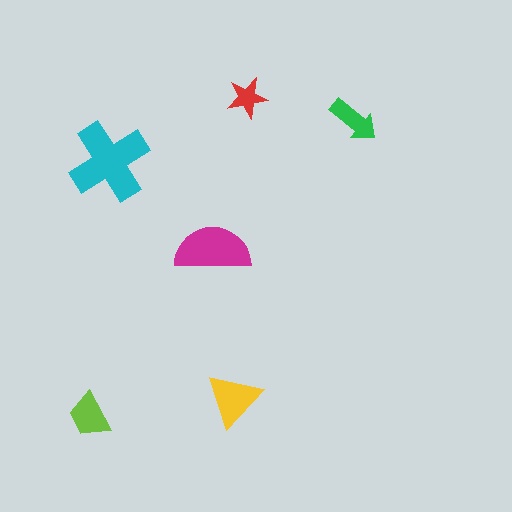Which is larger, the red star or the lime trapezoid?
The lime trapezoid.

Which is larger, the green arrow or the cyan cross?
The cyan cross.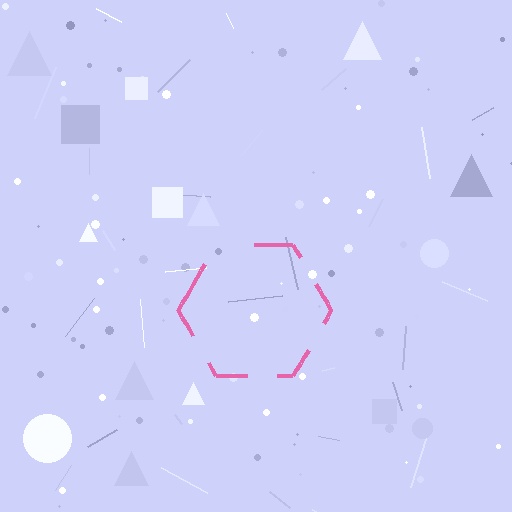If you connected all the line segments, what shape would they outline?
They would outline a hexagon.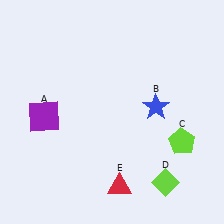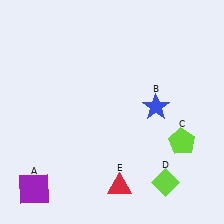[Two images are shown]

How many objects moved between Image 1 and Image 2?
1 object moved between the two images.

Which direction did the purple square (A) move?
The purple square (A) moved down.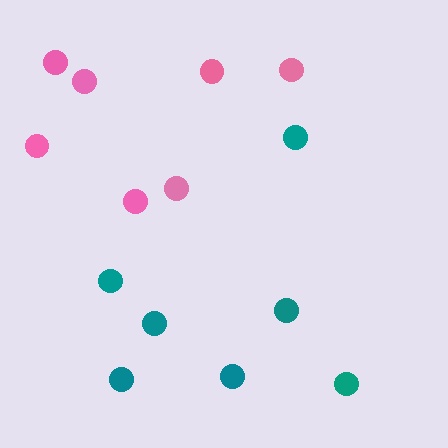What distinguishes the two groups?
There are 2 groups: one group of teal circles (7) and one group of pink circles (7).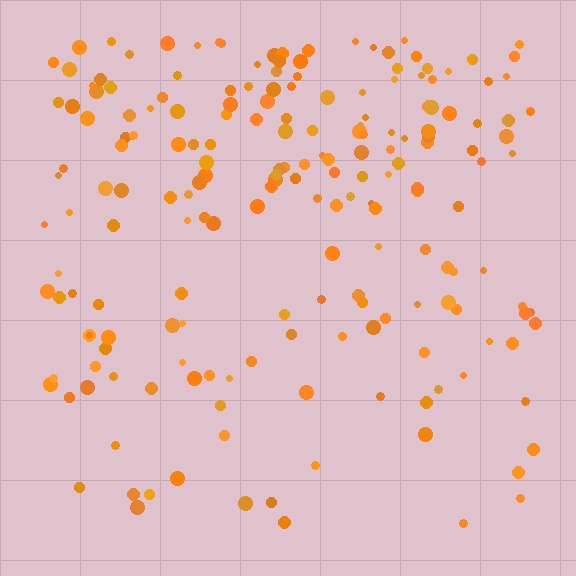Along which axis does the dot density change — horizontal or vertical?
Vertical.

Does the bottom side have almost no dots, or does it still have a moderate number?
Still a moderate number, just noticeably fewer than the top.